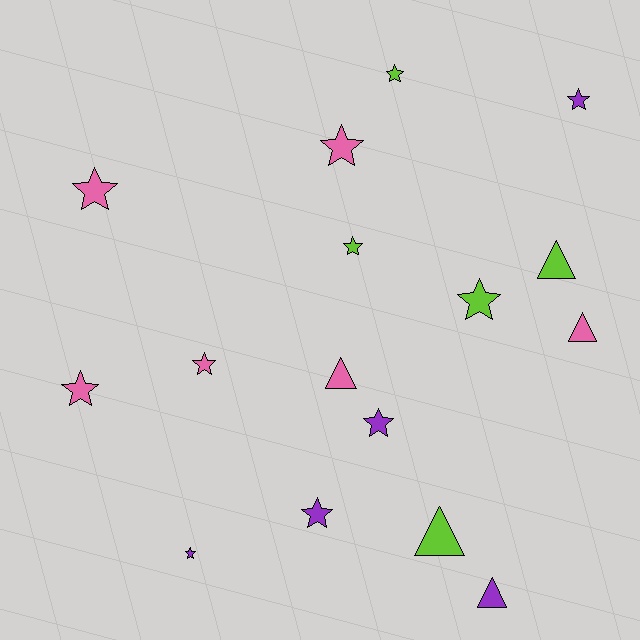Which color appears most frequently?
Pink, with 6 objects.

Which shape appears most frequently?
Star, with 11 objects.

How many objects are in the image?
There are 16 objects.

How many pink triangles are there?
There are 2 pink triangles.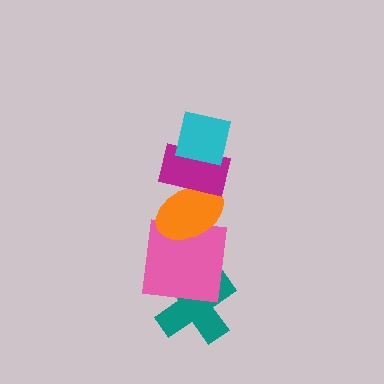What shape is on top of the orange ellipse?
The magenta rectangle is on top of the orange ellipse.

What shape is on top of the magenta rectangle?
The cyan square is on top of the magenta rectangle.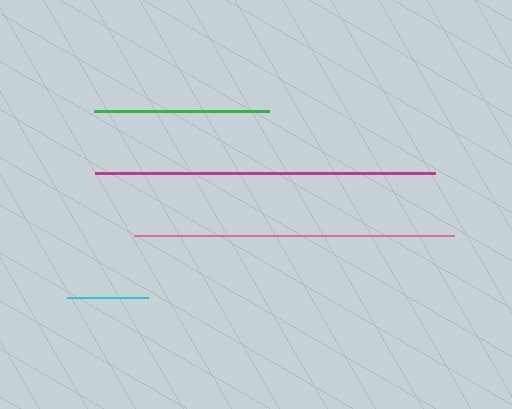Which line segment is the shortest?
The cyan line is the shortest at approximately 81 pixels.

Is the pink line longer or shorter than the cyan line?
The pink line is longer than the cyan line.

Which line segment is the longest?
The magenta line is the longest at approximately 339 pixels.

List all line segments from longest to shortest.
From longest to shortest: magenta, pink, green, cyan.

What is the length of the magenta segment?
The magenta segment is approximately 339 pixels long.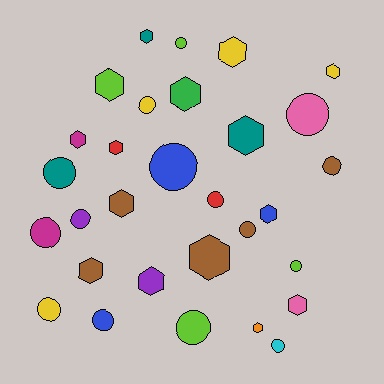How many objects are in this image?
There are 30 objects.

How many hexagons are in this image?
There are 15 hexagons.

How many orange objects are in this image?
There is 1 orange object.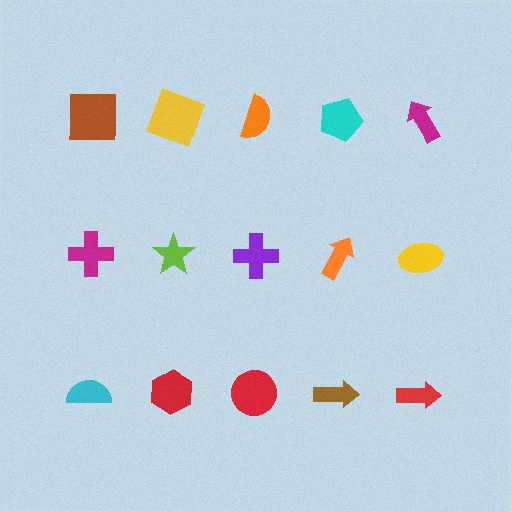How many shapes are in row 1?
5 shapes.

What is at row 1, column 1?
A brown square.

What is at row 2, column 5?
A yellow ellipse.